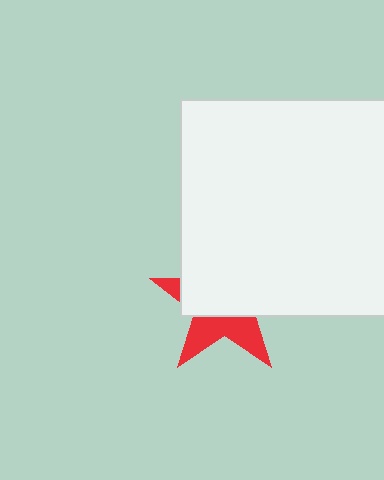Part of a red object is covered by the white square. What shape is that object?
It is a star.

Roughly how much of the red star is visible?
A small part of it is visible (roughly 37%).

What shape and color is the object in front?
The object in front is a white square.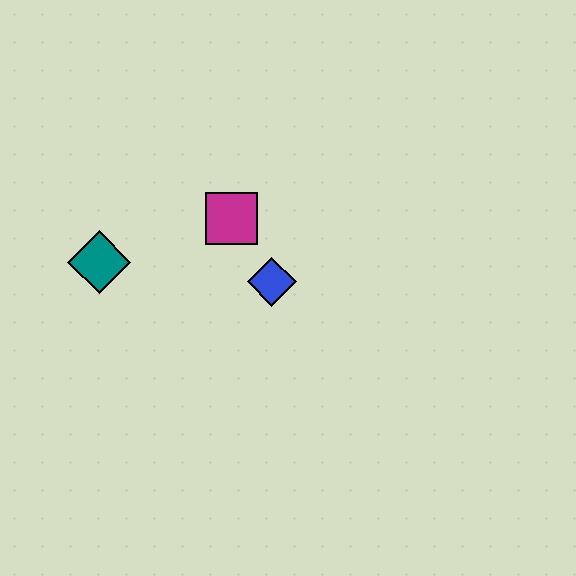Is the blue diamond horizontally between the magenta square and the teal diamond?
No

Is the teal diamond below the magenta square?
Yes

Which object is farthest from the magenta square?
The teal diamond is farthest from the magenta square.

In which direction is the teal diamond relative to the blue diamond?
The teal diamond is to the left of the blue diamond.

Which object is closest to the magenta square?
The blue diamond is closest to the magenta square.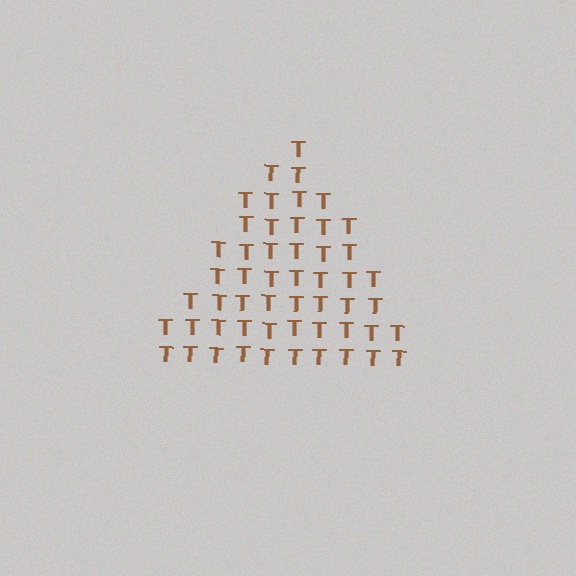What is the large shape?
The large shape is a triangle.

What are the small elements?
The small elements are letter T's.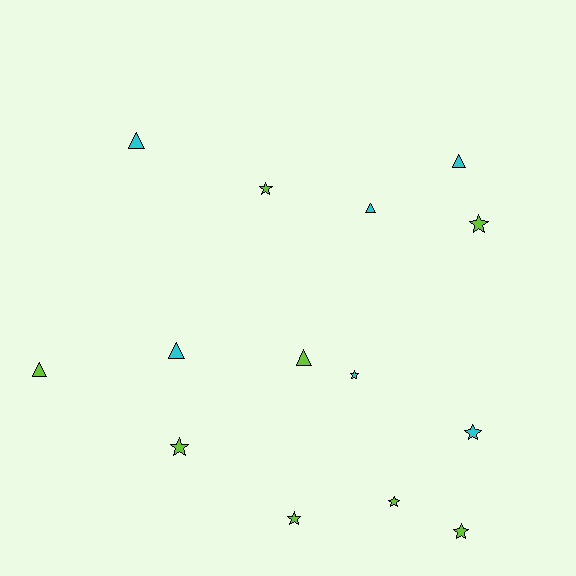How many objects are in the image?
There are 14 objects.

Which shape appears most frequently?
Star, with 8 objects.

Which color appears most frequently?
Lime, with 8 objects.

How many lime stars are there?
There are 6 lime stars.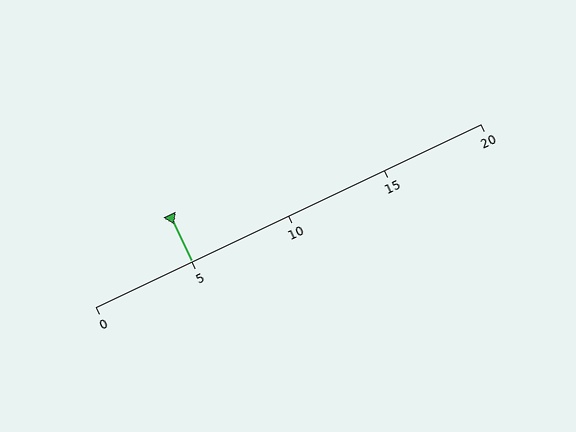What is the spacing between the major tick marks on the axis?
The major ticks are spaced 5 apart.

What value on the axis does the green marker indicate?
The marker indicates approximately 5.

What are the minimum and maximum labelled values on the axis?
The axis runs from 0 to 20.